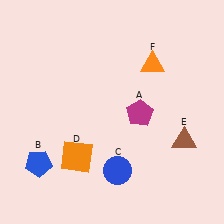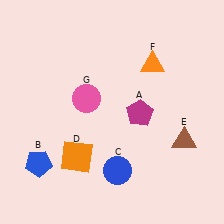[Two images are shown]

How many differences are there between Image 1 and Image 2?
There is 1 difference between the two images.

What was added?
A pink circle (G) was added in Image 2.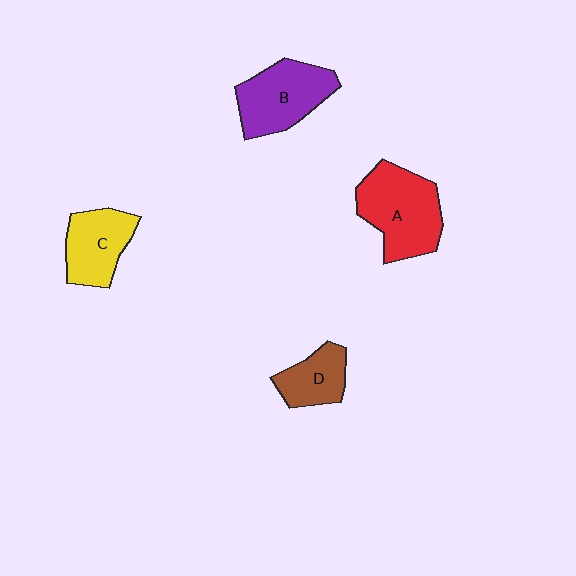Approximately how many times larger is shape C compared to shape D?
Approximately 1.3 times.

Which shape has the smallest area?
Shape D (brown).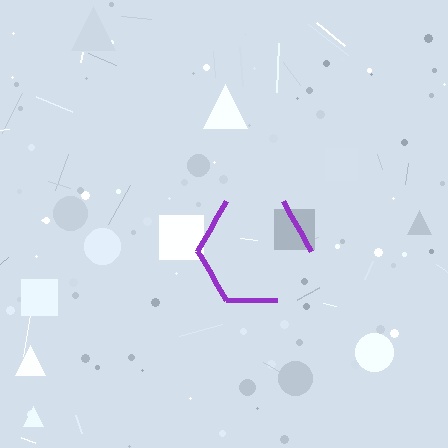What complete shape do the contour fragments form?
The contour fragments form a hexagon.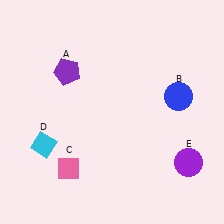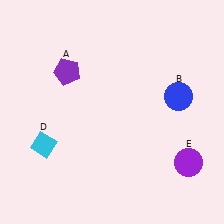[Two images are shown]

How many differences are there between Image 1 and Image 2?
There is 1 difference between the two images.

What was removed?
The pink diamond (C) was removed in Image 2.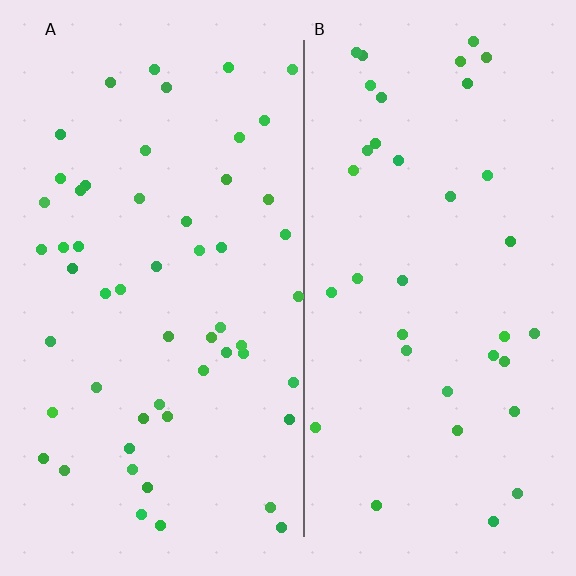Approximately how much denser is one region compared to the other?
Approximately 1.5× — region A over region B.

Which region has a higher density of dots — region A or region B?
A (the left).